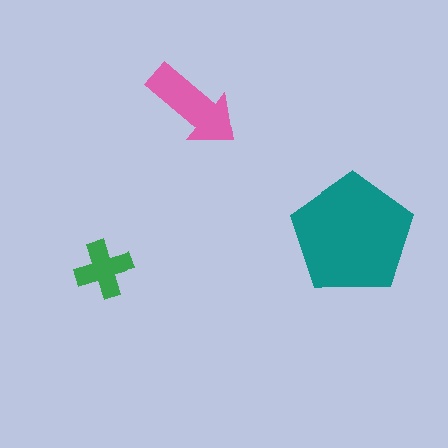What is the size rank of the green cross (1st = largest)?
3rd.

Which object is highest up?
The pink arrow is topmost.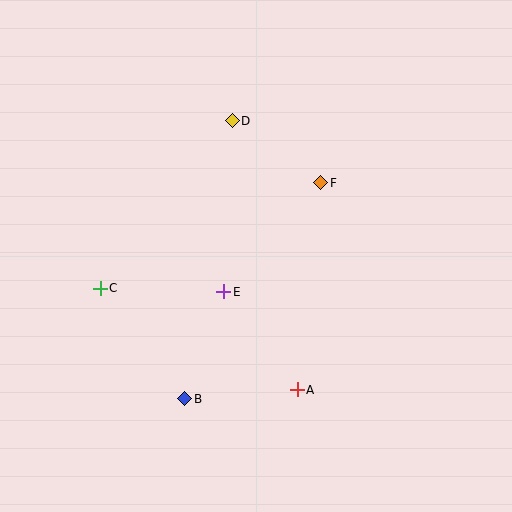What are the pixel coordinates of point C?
Point C is at (100, 288).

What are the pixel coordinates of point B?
Point B is at (185, 399).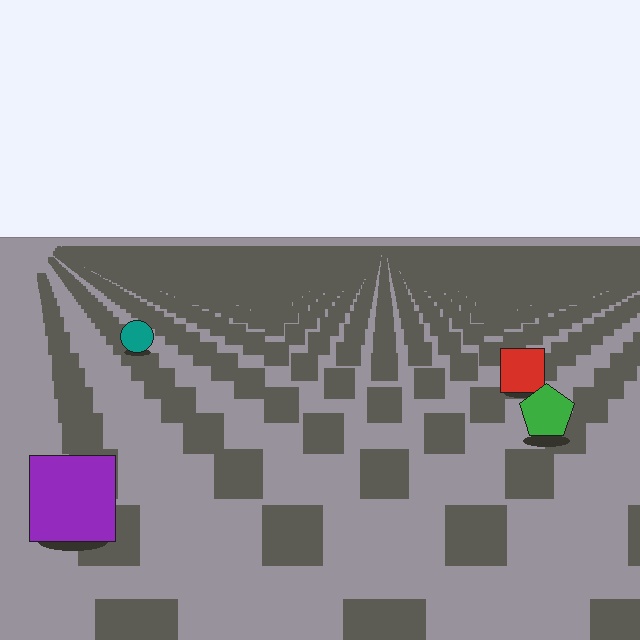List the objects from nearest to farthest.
From nearest to farthest: the purple square, the green pentagon, the red square, the teal circle.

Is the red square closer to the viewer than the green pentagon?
No. The green pentagon is closer — you can tell from the texture gradient: the ground texture is coarser near it.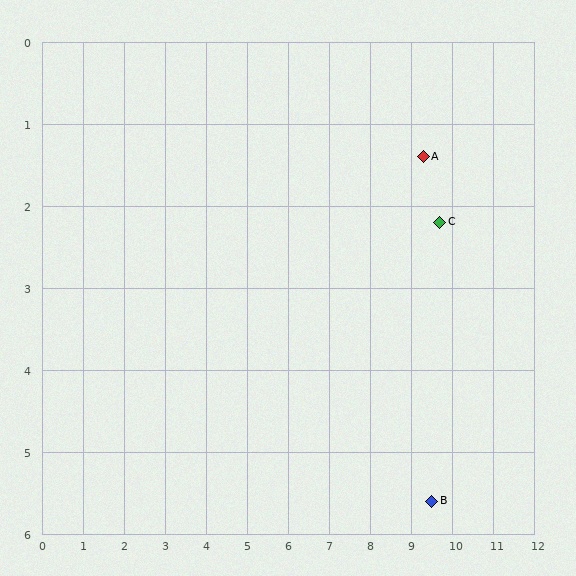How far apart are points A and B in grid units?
Points A and B are about 4.2 grid units apart.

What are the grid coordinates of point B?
Point B is at approximately (9.5, 5.6).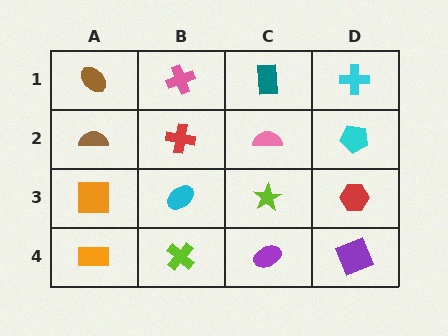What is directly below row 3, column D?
A purple square.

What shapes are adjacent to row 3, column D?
A cyan pentagon (row 2, column D), a purple square (row 4, column D), a lime star (row 3, column C).